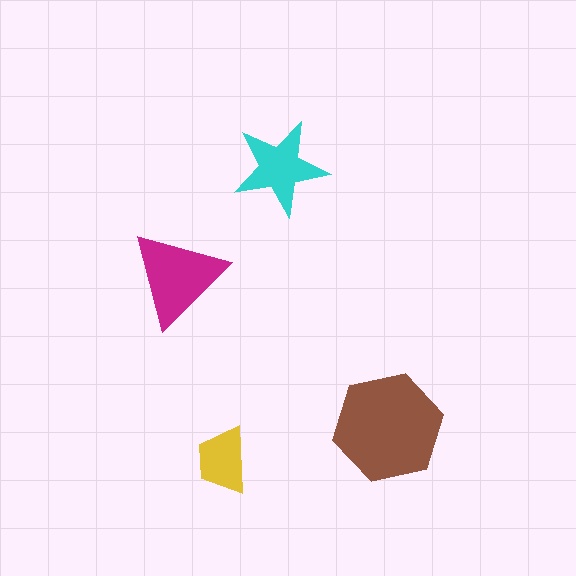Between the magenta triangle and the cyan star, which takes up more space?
The magenta triangle.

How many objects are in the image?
There are 4 objects in the image.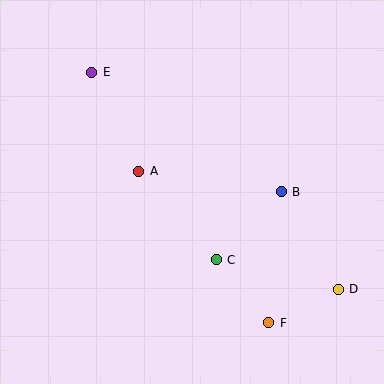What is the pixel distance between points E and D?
The distance between E and D is 328 pixels.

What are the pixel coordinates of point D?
Point D is at (338, 289).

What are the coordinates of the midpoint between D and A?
The midpoint between D and A is at (239, 230).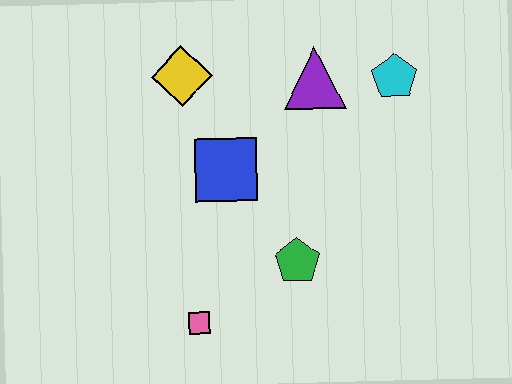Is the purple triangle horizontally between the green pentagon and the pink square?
No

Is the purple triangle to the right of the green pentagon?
Yes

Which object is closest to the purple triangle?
The cyan pentagon is closest to the purple triangle.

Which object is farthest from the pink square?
The cyan pentagon is farthest from the pink square.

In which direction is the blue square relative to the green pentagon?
The blue square is above the green pentagon.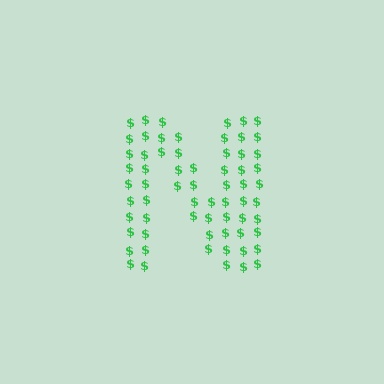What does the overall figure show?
The overall figure shows the letter N.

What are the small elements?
The small elements are dollar signs.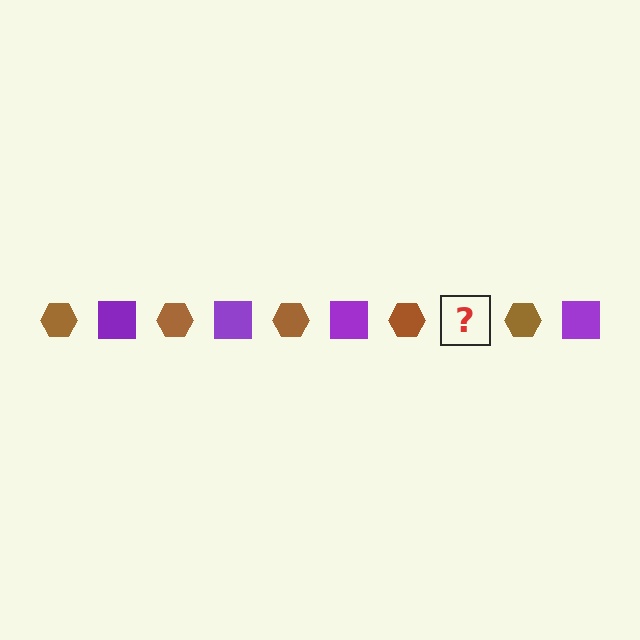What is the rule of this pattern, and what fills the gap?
The rule is that the pattern alternates between brown hexagon and purple square. The gap should be filled with a purple square.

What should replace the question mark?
The question mark should be replaced with a purple square.